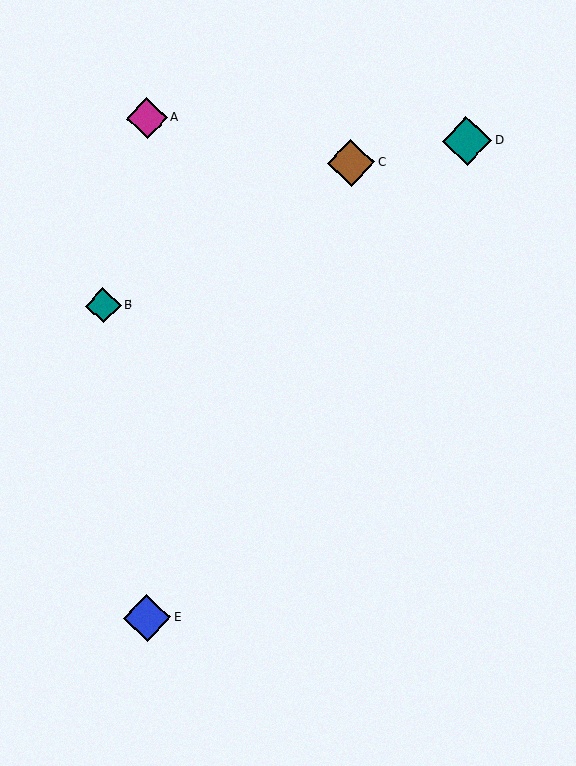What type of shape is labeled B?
Shape B is a teal diamond.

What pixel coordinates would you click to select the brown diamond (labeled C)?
Click at (351, 163) to select the brown diamond C.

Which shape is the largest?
The teal diamond (labeled D) is the largest.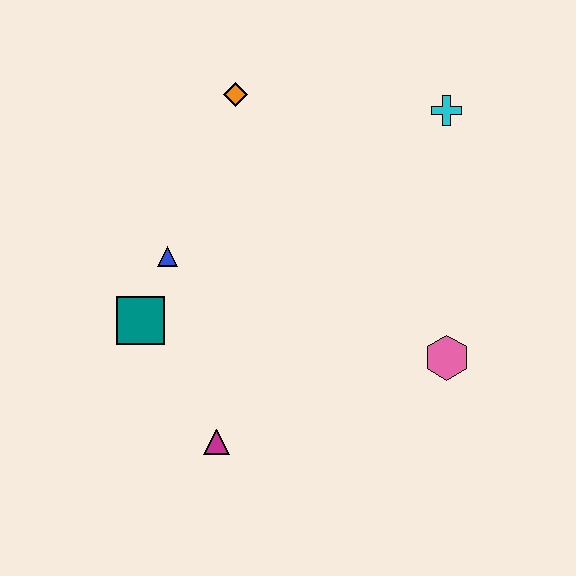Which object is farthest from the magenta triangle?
The cyan cross is farthest from the magenta triangle.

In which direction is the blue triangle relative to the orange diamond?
The blue triangle is below the orange diamond.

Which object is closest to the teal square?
The blue triangle is closest to the teal square.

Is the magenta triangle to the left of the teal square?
No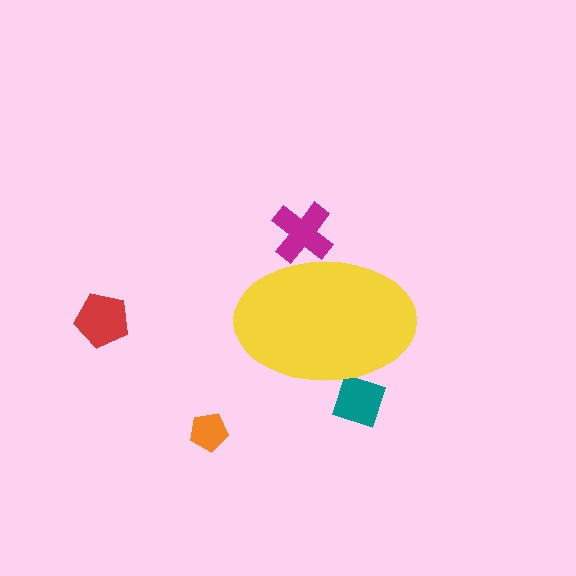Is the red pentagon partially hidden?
No, the red pentagon is fully visible.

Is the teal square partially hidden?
Yes, the teal square is partially hidden behind the yellow ellipse.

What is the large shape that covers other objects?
A yellow ellipse.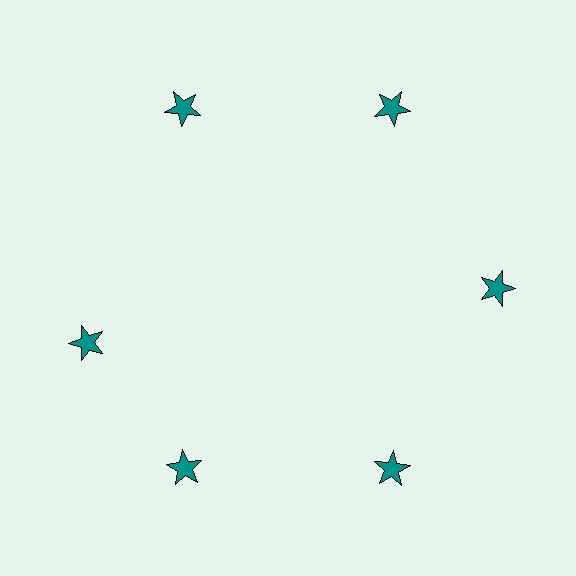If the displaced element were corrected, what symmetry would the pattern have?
It would have 6-fold rotational symmetry — the pattern would map onto itself every 60 degrees.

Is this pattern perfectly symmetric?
No. The 6 teal stars are arranged in a ring, but one element near the 9 o'clock position is rotated out of alignment along the ring, breaking the 6-fold rotational symmetry.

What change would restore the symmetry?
The symmetry would be restored by rotating it back into even spacing with its neighbors so that all 6 stars sit at equal angles and equal distance from the center.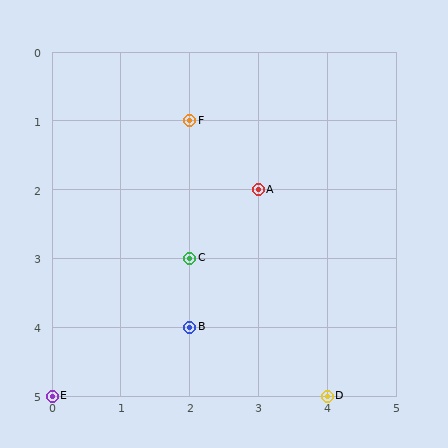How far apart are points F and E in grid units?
Points F and E are 2 columns and 4 rows apart (about 4.5 grid units diagonally).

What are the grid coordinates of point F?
Point F is at grid coordinates (2, 1).